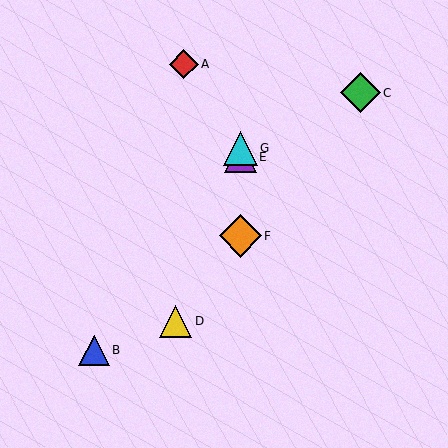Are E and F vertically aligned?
Yes, both are at x≈240.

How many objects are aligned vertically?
3 objects (E, F, G) are aligned vertically.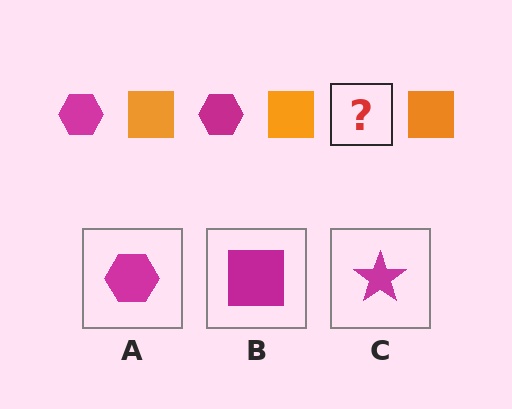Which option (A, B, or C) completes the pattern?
A.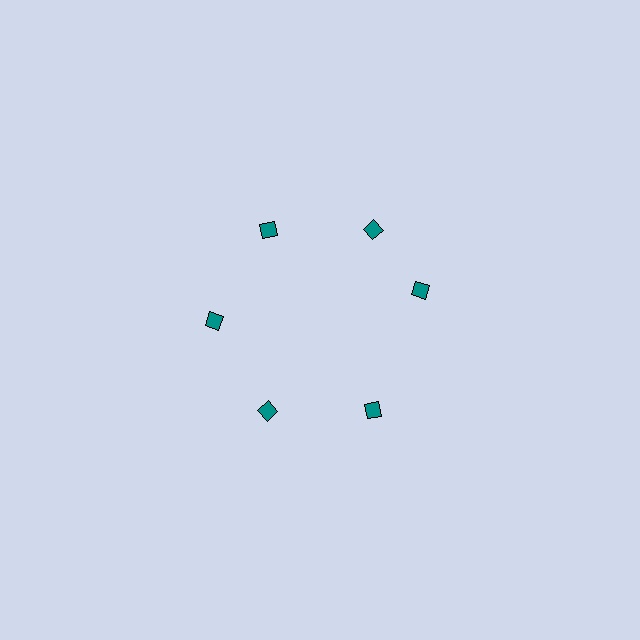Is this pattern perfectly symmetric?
No. The 6 teal diamonds are arranged in a ring, but one element near the 3 o'clock position is rotated out of alignment along the ring, breaking the 6-fold rotational symmetry.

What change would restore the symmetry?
The symmetry would be restored by rotating it back into even spacing with its neighbors so that all 6 diamonds sit at equal angles and equal distance from the center.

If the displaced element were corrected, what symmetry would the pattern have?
It would have 6-fold rotational symmetry — the pattern would map onto itself every 60 degrees.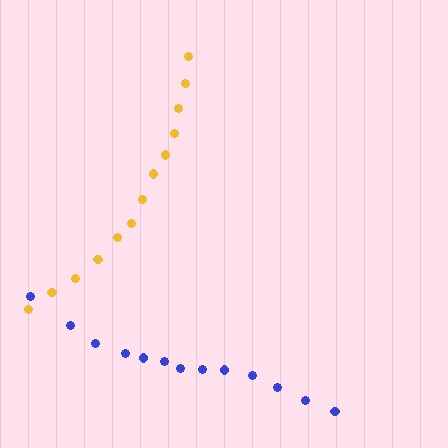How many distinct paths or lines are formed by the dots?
There are 2 distinct paths.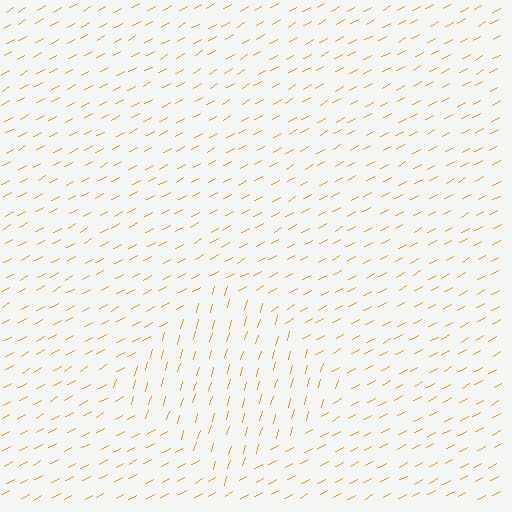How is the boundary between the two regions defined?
The boundary is defined purely by a change in line orientation (approximately 45 degrees difference). All lines are the same color and thickness.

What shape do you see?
I see a diamond.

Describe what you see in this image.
The image is filled with small orange line segments. A diamond region in the image has lines oriented differently from the surrounding lines, creating a visible texture boundary.